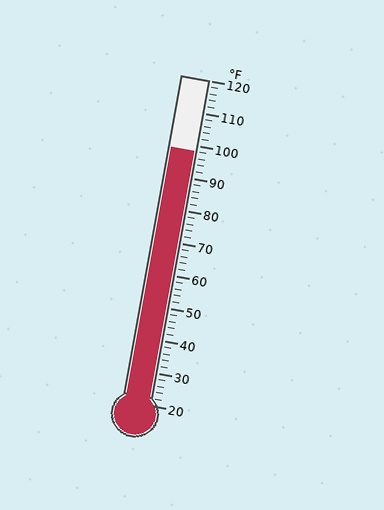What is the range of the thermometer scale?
The thermometer scale ranges from 20°F to 120°F.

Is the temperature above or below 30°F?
The temperature is above 30°F.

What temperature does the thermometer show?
The thermometer shows approximately 98°F.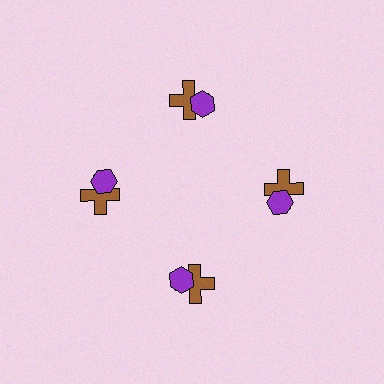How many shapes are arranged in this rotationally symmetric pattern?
There are 8 shapes, arranged in 4 groups of 2.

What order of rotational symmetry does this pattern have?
This pattern has 4-fold rotational symmetry.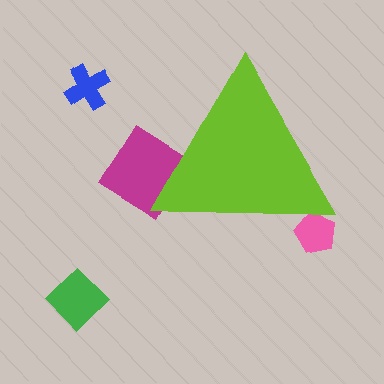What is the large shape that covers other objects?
A lime triangle.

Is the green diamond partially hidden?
No, the green diamond is fully visible.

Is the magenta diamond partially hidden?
Yes, the magenta diamond is partially hidden behind the lime triangle.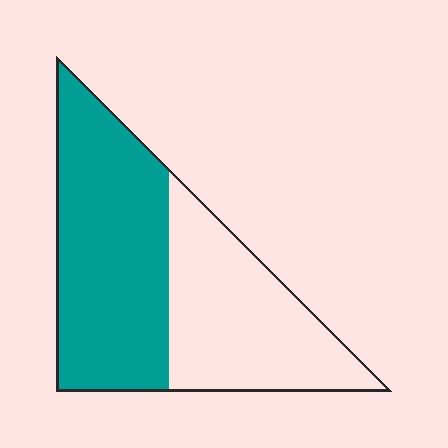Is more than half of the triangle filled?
Yes.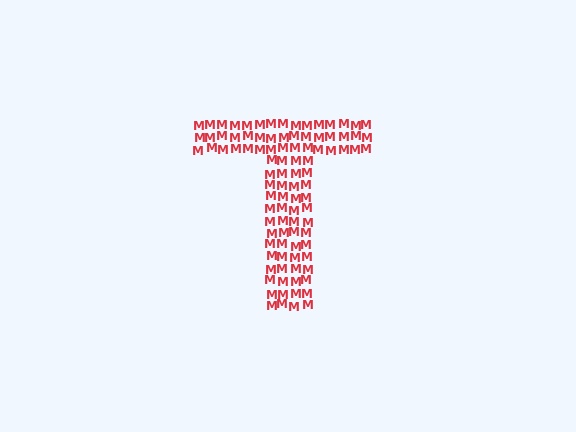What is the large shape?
The large shape is the letter T.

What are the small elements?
The small elements are letter M's.